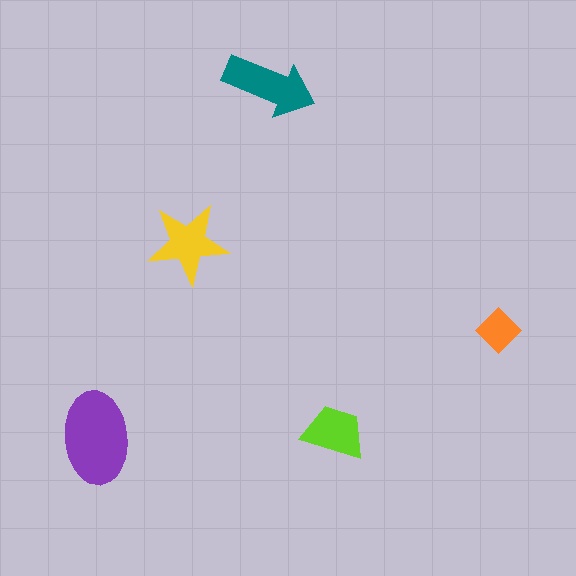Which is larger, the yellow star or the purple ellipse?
The purple ellipse.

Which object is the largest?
The purple ellipse.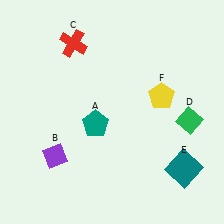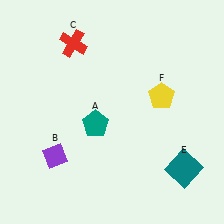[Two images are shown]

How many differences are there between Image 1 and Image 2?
There is 1 difference between the two images.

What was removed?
The green diamond (D) was removed in Image 2.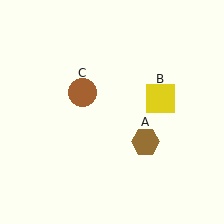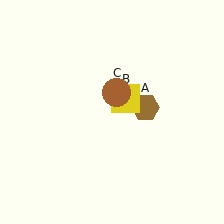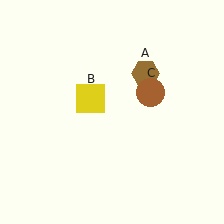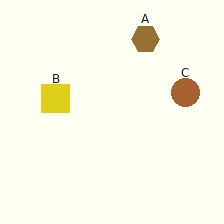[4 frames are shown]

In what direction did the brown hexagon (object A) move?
The brown hexagon (object A) moved up.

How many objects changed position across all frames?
3 objects changed position: brown hexagon (object A), yellow square (object B), brown circle (object C).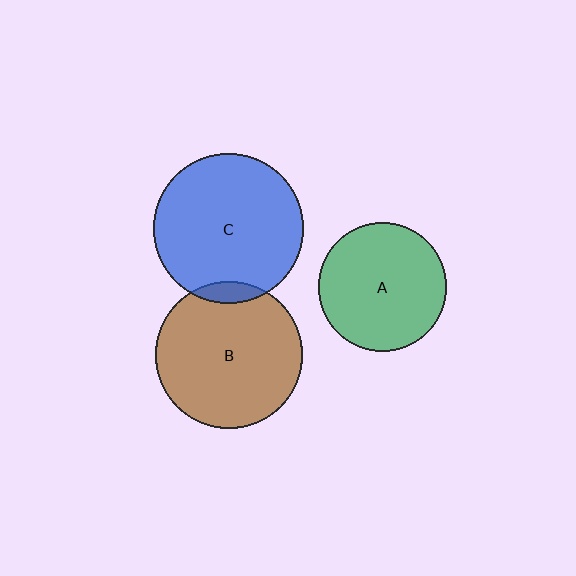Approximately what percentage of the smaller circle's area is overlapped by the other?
Approximately 5%.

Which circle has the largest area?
Circle C (blue).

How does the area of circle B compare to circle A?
Approximately 1.3 times.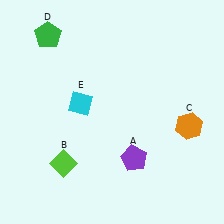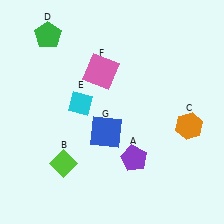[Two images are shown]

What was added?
A pink square (F), a blue square (G) were added in Image 2.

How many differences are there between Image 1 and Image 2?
There are 2 differences between the two images.